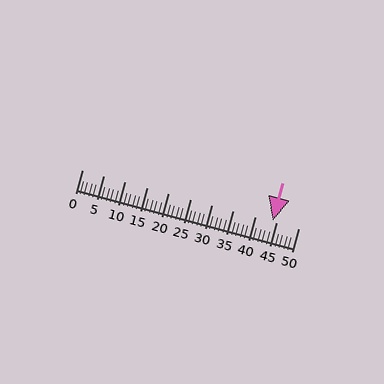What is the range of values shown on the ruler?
The ruler shows values from 0 to 50.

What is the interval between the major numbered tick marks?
The major tick marks are spaced 5 units apart.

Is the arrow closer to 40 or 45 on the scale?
The arrow is closer to 45.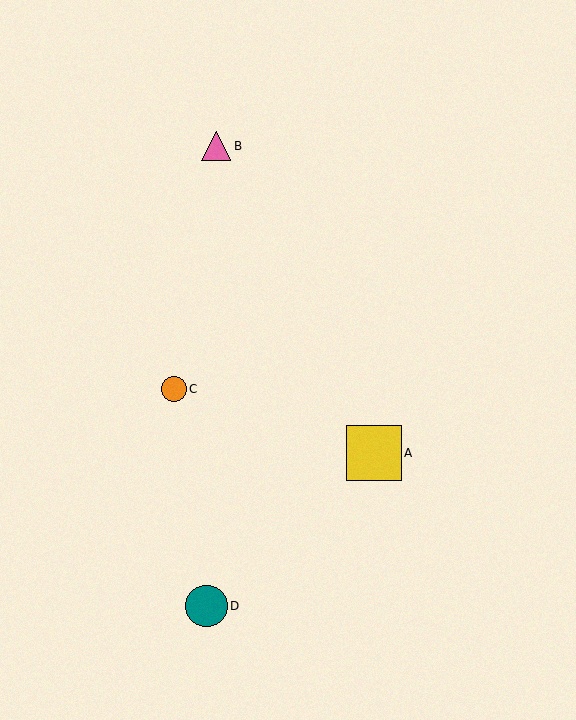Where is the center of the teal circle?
The center of the teal circle is at (207, 606).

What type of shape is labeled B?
Shape B is a pink triangle.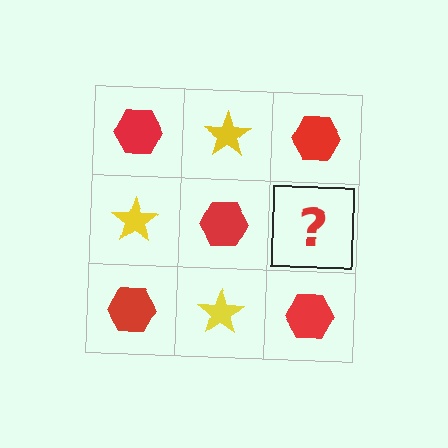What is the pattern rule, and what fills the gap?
The rule is that it alternates red hexagon and yellow star in a checkerboard pattern. The gap should be filled with a yellow star.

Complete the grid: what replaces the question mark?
The question mark should be replaced with a yellow star.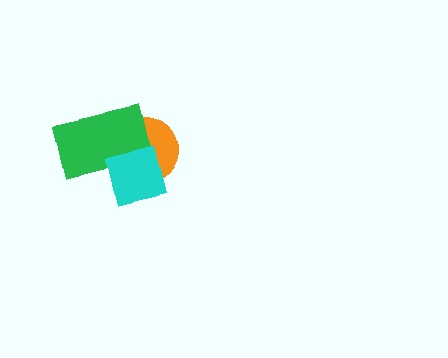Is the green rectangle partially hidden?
Yes, it is partially covered by another shape.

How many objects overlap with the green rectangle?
2 objects overlap with the green rectangle.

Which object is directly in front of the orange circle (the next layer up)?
The green rectangle is directly in front of the orange circle.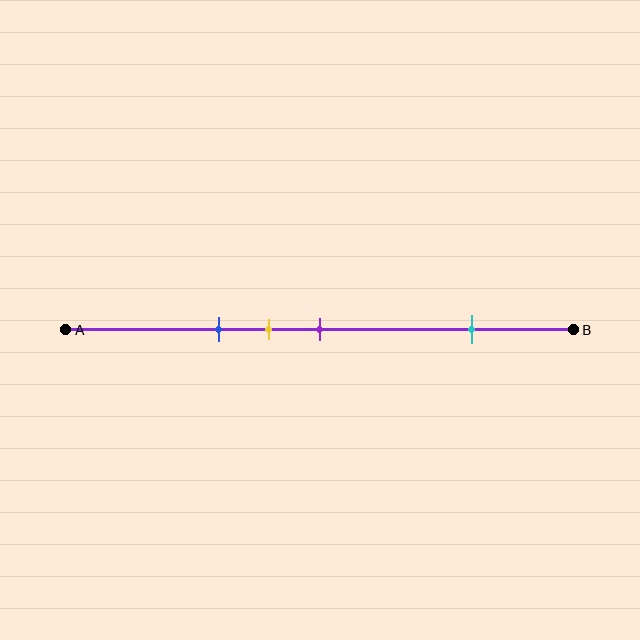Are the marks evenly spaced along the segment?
No, the marks are not evenly spaced.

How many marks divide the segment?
There are 4 marks dividing the segment.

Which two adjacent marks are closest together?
The yellow and purple marks are the closest adjacent pair.